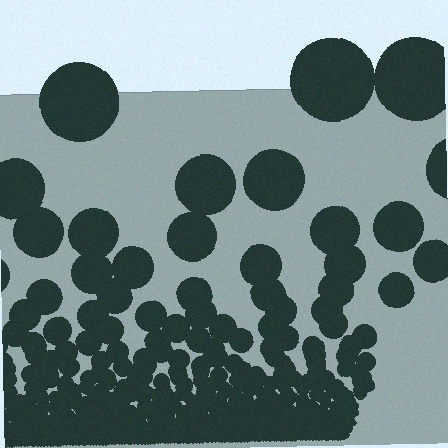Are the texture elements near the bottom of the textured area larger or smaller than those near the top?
Smaller. The gradient is inverted — elements near the bottom are smaller and denser.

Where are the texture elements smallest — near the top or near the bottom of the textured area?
Near the bottom.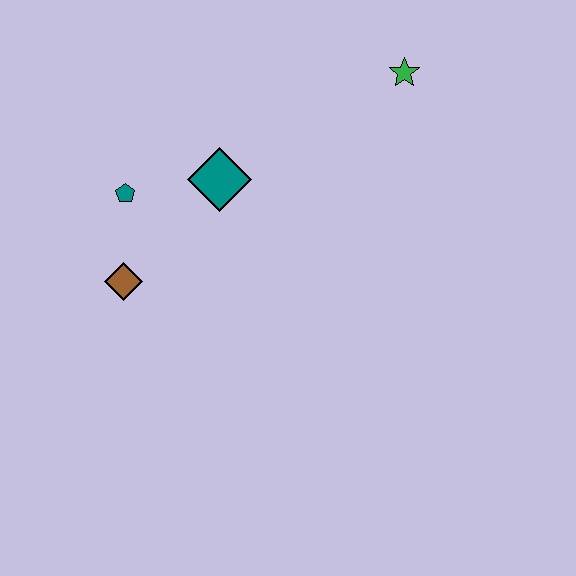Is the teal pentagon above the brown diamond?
Yes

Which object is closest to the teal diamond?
The teal pentagon is closest to the teal diamond.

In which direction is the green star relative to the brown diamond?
The green star is to the right of the brown diamond.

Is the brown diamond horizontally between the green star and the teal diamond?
No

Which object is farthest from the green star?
The brown diamond is farthest from the green star.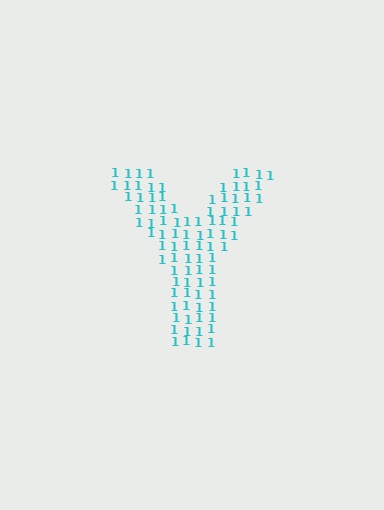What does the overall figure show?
The overall figure shows the letter Y.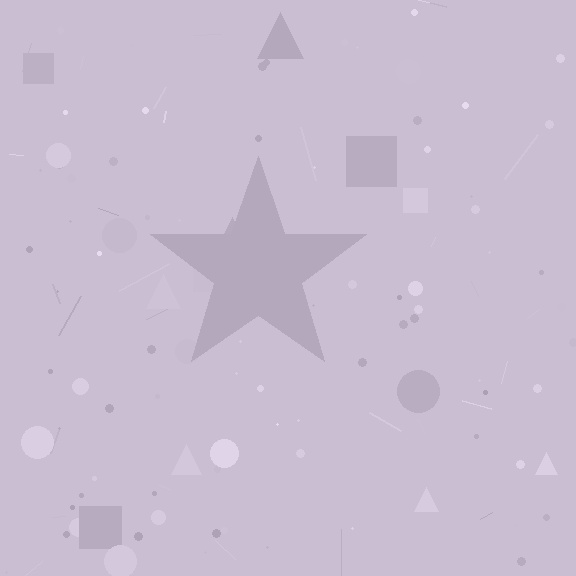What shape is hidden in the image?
A star is hidden in the image.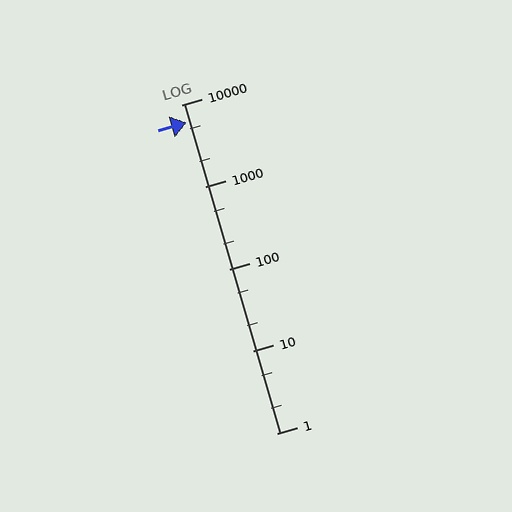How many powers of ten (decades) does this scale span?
The scale spans 4 decades, from 1 to 10000.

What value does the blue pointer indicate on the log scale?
The pointer indicates approximately 6100.